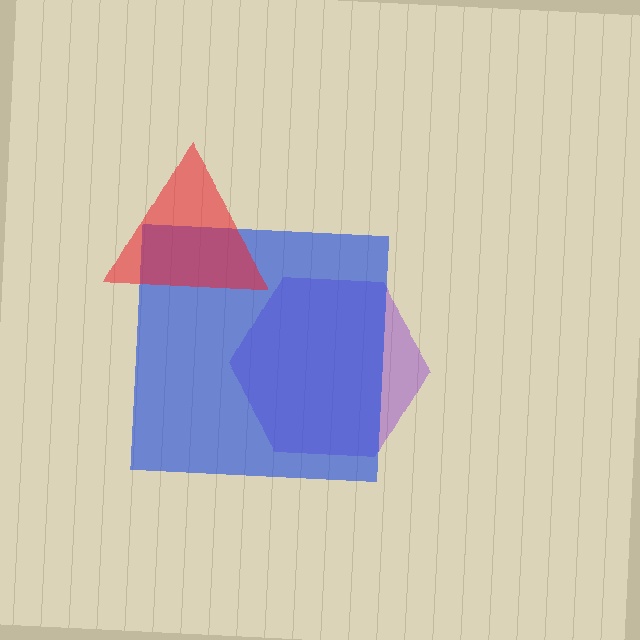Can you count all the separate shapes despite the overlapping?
Yes, there are 3 separate shapes.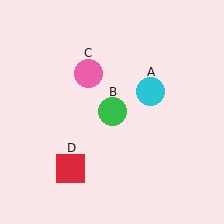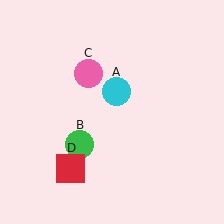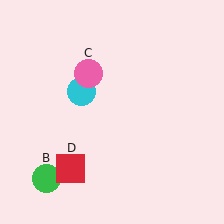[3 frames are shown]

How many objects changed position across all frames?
2 objects changed position: cyan circle (object A), green circle (object B).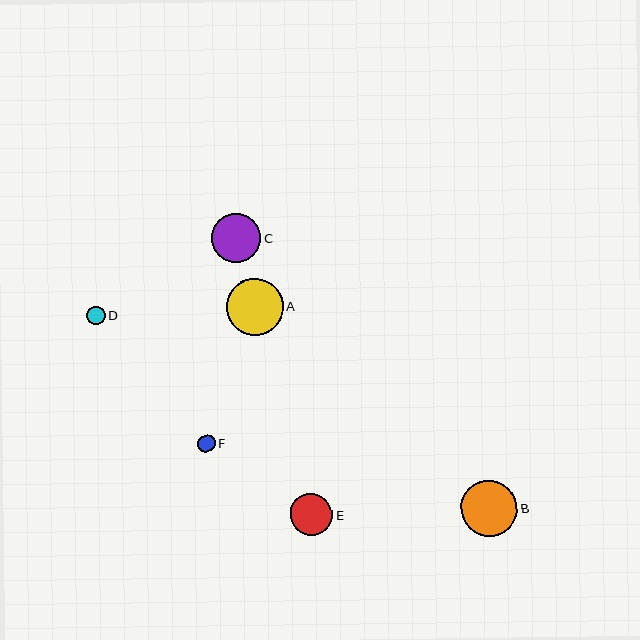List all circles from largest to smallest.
From largest to smallest: A, B, C, E, D, F.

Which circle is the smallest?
Circle F is the smallest with a size of approximately 17 pixels.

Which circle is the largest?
Circle A is the largest with a size of approximately 56 pixels.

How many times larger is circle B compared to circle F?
Circle B is approximately 3.2 times the size of circle F.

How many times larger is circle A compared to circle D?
Circle A is approximately 3.1 times the size of circle D.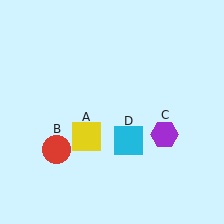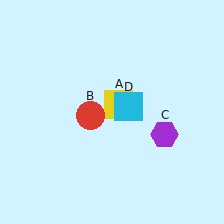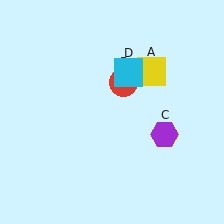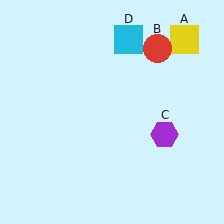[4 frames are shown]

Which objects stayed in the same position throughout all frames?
Purple hexagon (object C) remained stationary.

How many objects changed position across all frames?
3 objects changed position: yellow square (object A), red circle (object B), cyan square (object D).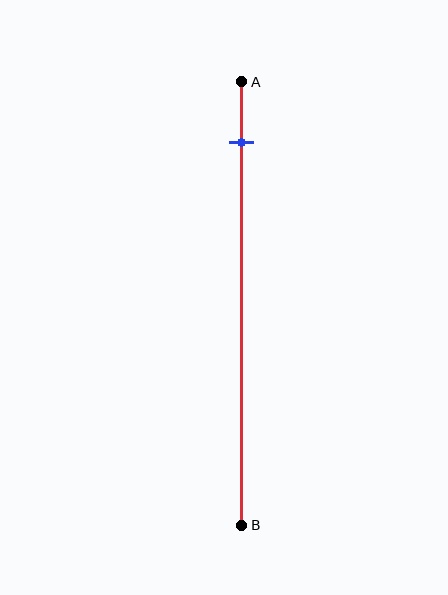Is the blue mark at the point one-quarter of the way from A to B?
No, the mark is at about 15% from A, not at the 25% one-quarter point.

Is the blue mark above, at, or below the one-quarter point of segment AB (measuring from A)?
The blue mark is above the one-quarter point of segment AB.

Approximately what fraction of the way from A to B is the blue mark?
The blue mark is approximately 15% of the way from A to B.